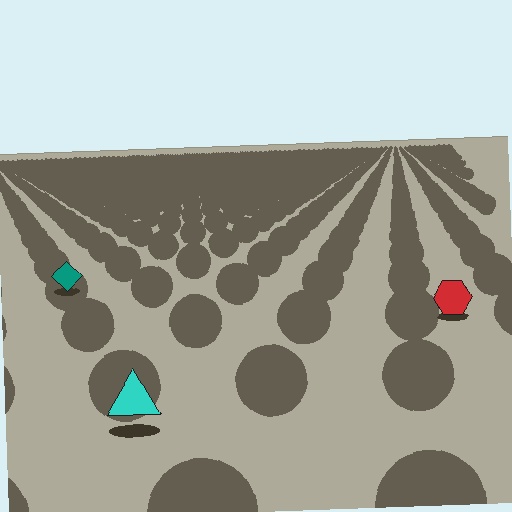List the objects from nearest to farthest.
From nearest to farthest: the cyan triangle, the red hexagon, the teal diamond.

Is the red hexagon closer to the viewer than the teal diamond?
Yes. The red hexagon is closer — you can tell from the texture gradient: the ground texture is coarser near it.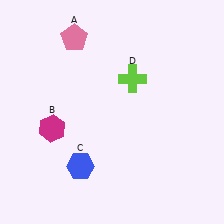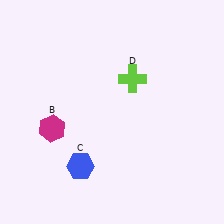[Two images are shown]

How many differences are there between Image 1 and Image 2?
There is 1 difference between the two images.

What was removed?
The pink pentagon (A) was removed in Image 2.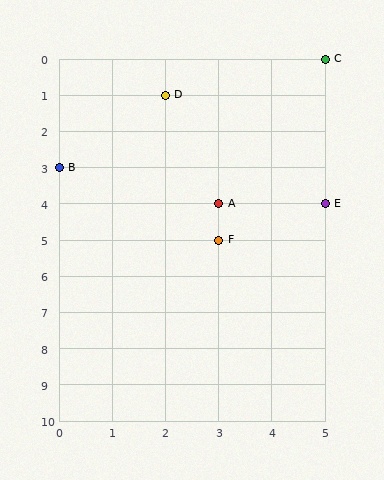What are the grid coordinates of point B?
Point B is at grid coordinates (0, 3).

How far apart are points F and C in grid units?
Points F and C are 2 columns and 5 rows apart (about 5.4 grid units diagonally).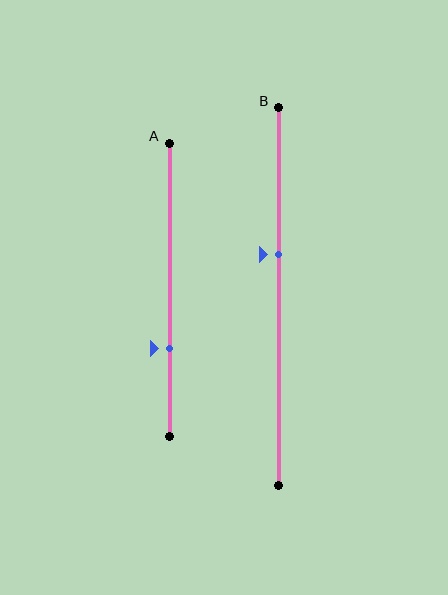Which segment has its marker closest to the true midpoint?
Segment B has its marker closest to the true midpoint.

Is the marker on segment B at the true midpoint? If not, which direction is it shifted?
No, the marker on segment B is shifted upward by about 11% of the segment length.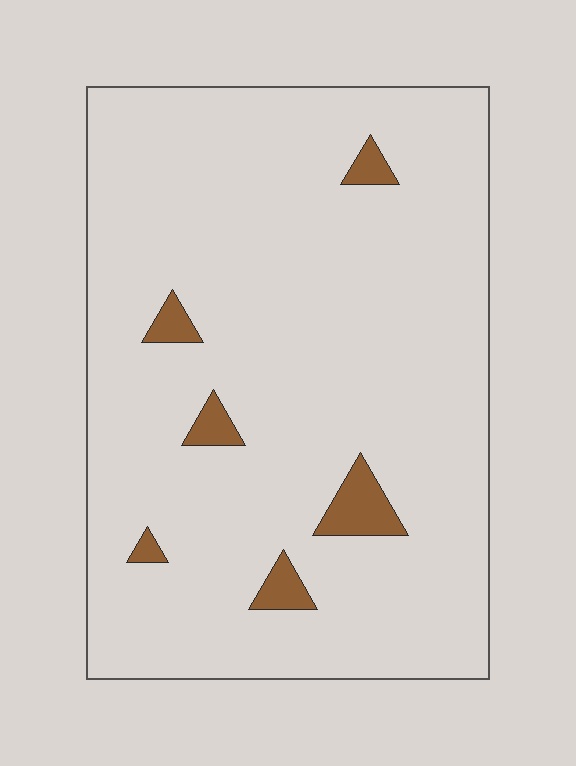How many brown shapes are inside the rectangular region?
6.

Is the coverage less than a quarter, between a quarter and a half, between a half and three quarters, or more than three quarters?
Less than a quarter.